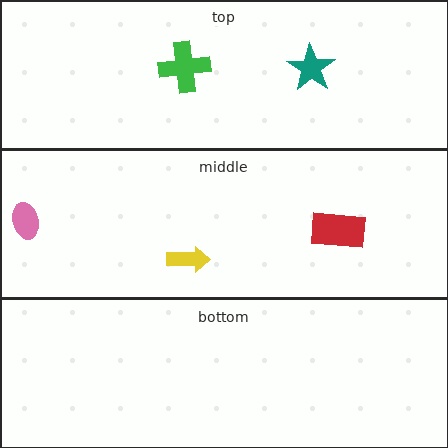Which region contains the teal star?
The top region.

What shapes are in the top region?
The teal star, the green cross.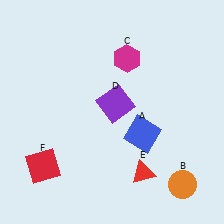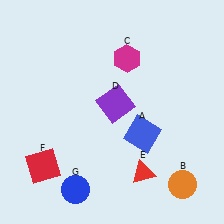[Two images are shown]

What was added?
A blue circle (G) was added in Image 2.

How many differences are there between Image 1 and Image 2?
There is 1 difference between the two images.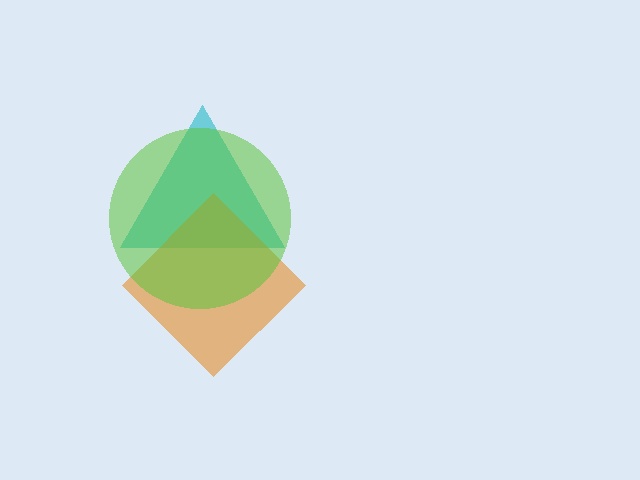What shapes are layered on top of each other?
The layered shapes are: a cyan triangle, an orange diamond, a lime circle.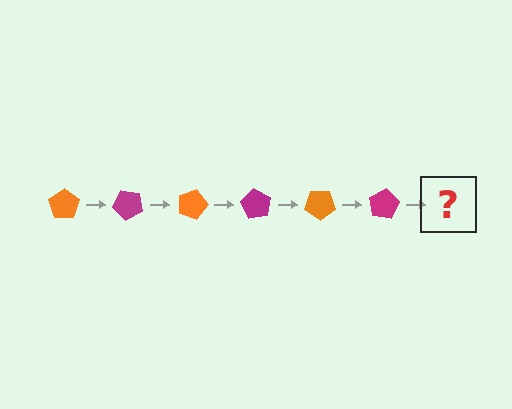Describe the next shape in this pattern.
It should be an orange pentagon, rotated 270 degrees from the start.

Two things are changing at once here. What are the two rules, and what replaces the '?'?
The two rules are that it rotates 45 degrees each step and the color cycles through orange and magenta. The '?' should be an orange pentagon, rotated 270 degrees from the start.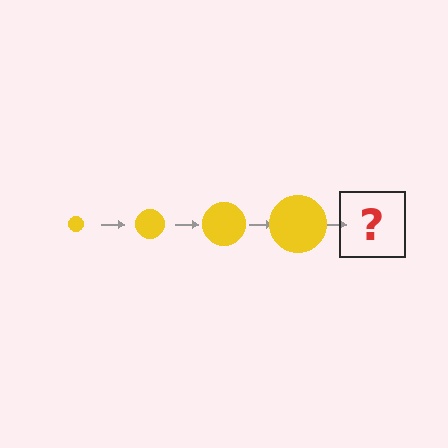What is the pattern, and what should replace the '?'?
The pattern is that the circle gets progressively larger each step. The '?' should be a yellow circle, larger than the previous one.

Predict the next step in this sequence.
The next step is a yellow circle, larger than the previous one.